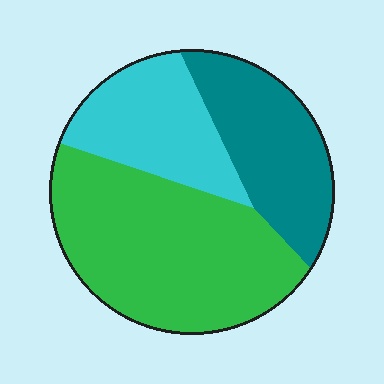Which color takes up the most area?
Green, at roughly 50%.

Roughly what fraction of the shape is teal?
Teal takes up about one quarter (1/4) of the shape.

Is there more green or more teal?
Green.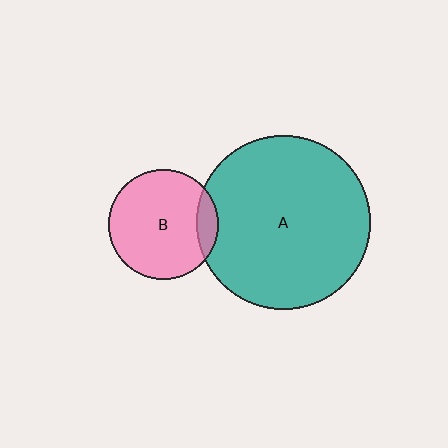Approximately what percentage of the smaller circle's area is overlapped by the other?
Approximately 10%.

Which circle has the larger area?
Circle A (teal).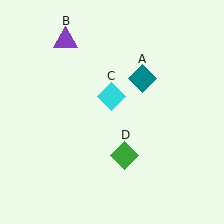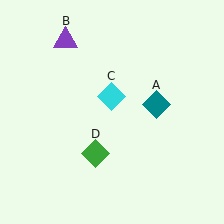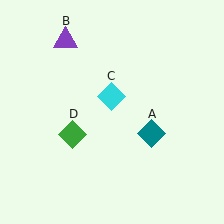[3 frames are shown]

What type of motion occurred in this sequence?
The teal diamond (object A), green diamond (object D) rotated clockwise around the center of the scene.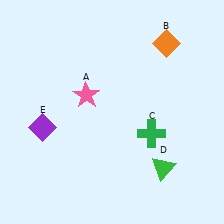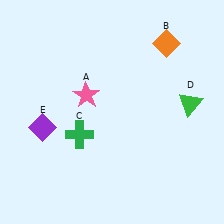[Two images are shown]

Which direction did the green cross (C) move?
The green cross (C) moved left.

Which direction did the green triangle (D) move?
The green triangle (D) moved up.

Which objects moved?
The objects that moved are: the green cross (C), the green triangle (D).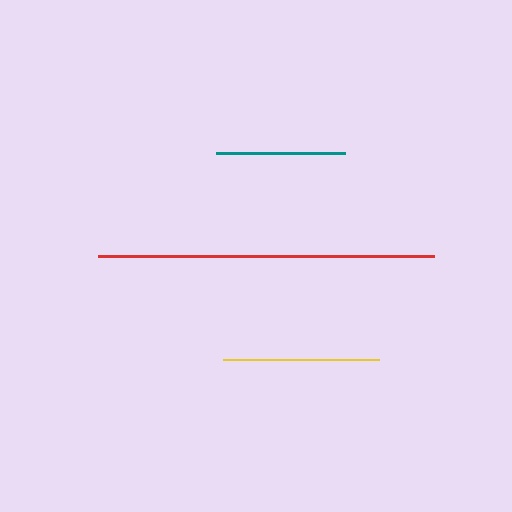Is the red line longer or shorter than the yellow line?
The red line is longer than the yellow line.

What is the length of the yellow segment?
The yellow segment is approximately 155 pixels long.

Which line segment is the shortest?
The teal line is the shortest at approximately 129 pixels.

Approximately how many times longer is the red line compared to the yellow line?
The red line is approximately 2.2 times the length of the yellow line.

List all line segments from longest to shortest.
From longest to shortest: red, yellow, teal.